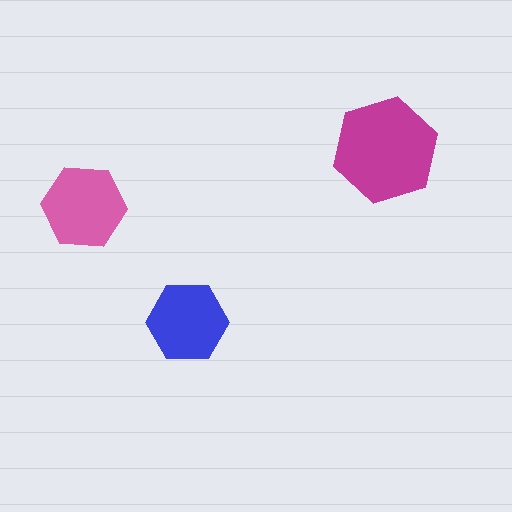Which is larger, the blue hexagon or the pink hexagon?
The pink one.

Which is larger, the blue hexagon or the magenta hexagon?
The magenta one.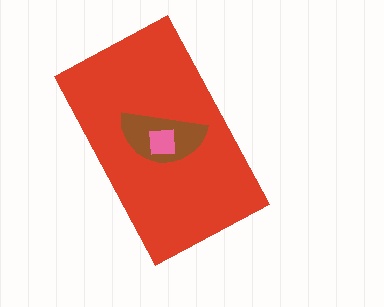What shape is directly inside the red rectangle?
The brown semicircle.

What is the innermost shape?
The pink square.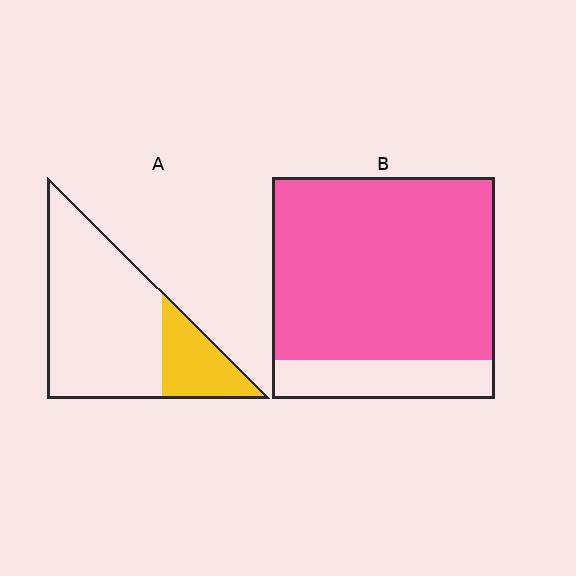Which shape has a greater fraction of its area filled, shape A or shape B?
Shape B.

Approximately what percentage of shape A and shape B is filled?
A is approximately 25% and B is approximately 80%.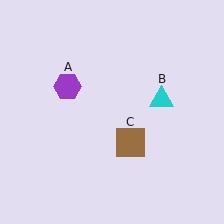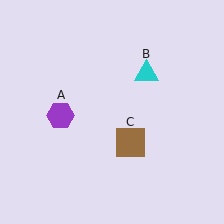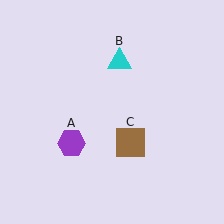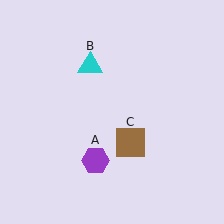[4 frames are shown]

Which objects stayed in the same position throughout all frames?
Brown square (object C) remained stationary.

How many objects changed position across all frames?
2 objects changed position: purple hexagon (object A), cyan triangle (object B).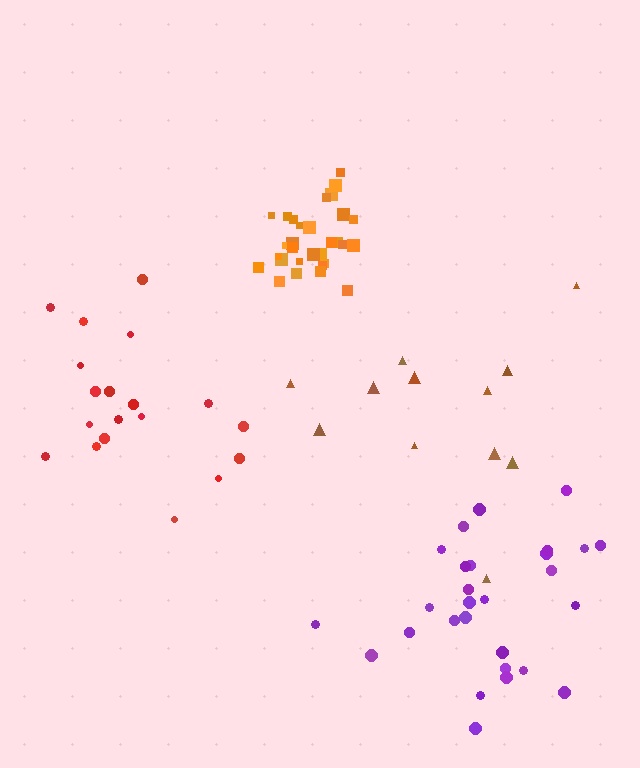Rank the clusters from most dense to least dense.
orange, purple, red, brown.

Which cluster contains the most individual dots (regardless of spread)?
Orange (30).